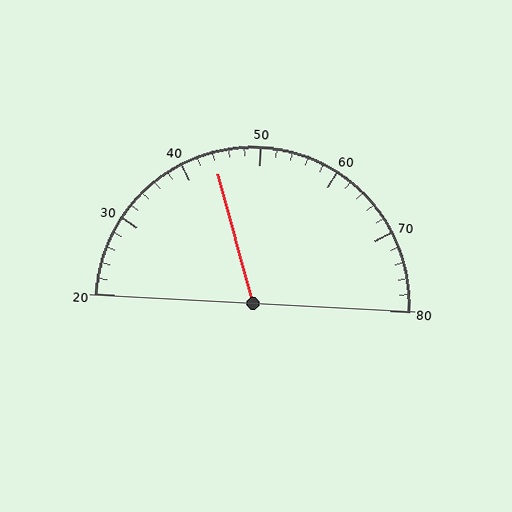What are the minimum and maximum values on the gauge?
The gauge ranges from 20 to 80.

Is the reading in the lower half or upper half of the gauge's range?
The reading is in the lower half of the range (20 to 80).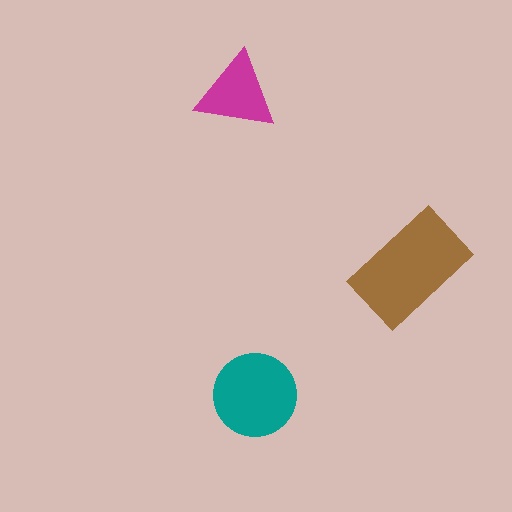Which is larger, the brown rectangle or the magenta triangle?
The brown rectangle.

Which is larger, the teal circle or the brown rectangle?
The brown rectangle.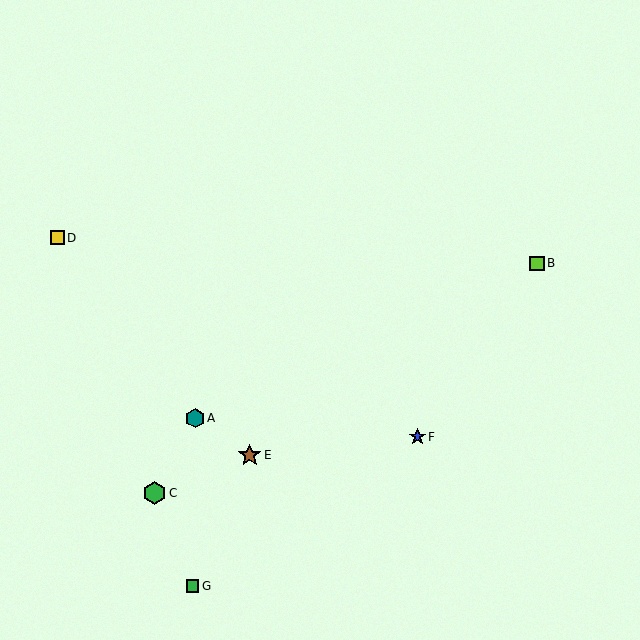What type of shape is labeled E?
Shape E is a brown star.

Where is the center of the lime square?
The center of the lime square is at (537, 263).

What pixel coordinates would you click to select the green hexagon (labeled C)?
Click at (154, 493) to select the green hexagon C.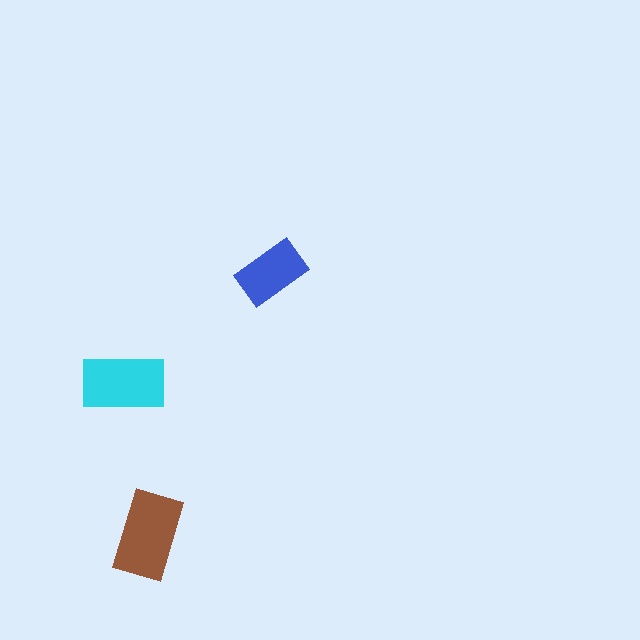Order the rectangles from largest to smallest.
the brown one, the cyan one, the blue one.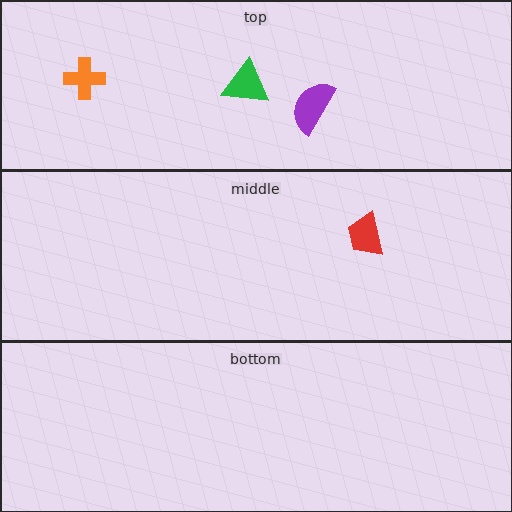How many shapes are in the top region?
3.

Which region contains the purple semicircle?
The top region.